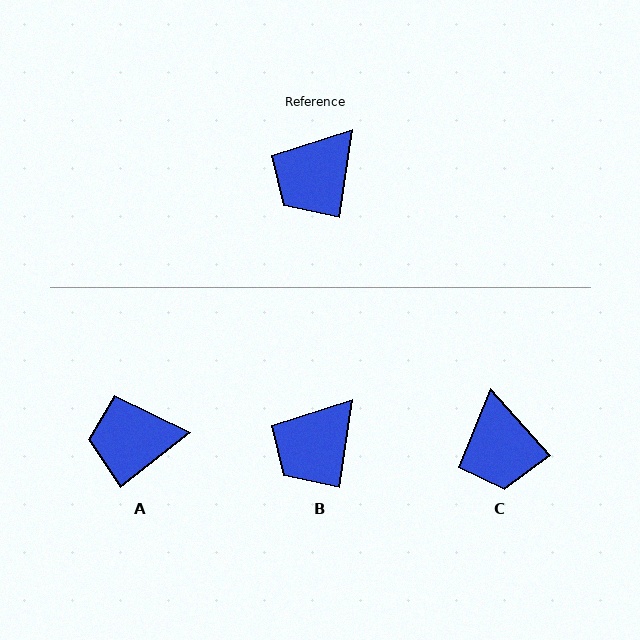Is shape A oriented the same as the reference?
No, it is off by about 44 degrees.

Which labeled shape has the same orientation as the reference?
B.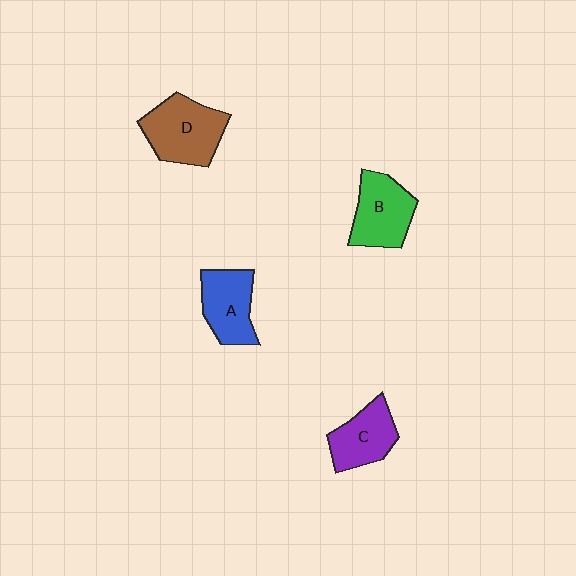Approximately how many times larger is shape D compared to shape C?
Approximately 1.3 times.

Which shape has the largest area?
Shape D (brown).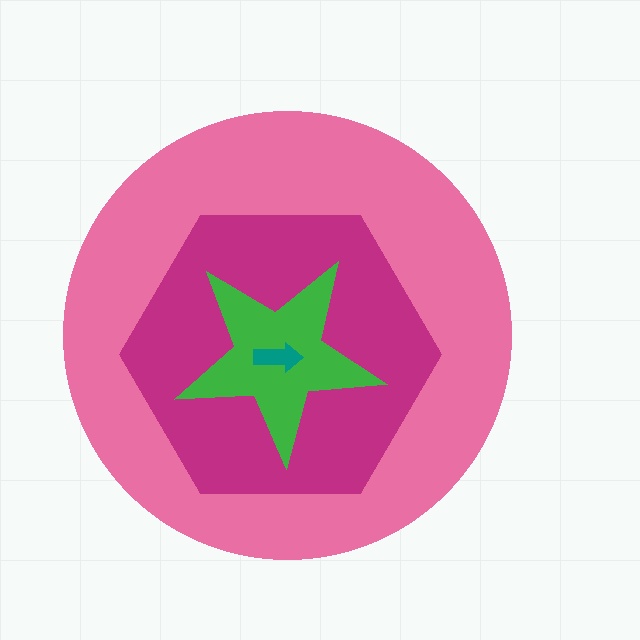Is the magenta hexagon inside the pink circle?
Yes.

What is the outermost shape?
The pink circle.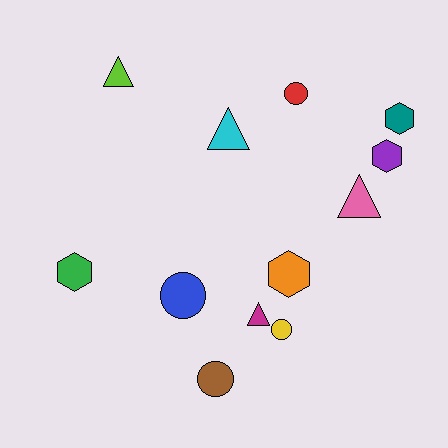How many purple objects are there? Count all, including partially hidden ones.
There is 1 purple object.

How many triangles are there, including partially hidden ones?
There are 4 triangles.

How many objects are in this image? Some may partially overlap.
There are 12 objects.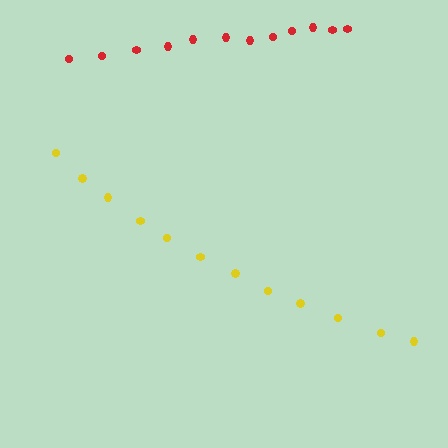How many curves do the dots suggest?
There are 2 distinct paths.